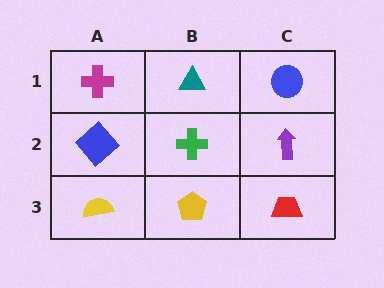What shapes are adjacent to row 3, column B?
A green cross (row 2, column B), a yellow semicircle (row 3, column A), a red trapezoid (row 3, column C).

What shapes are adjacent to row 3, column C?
A purple arrow (row 2, column C), a yellow pentagon (row 3, column B).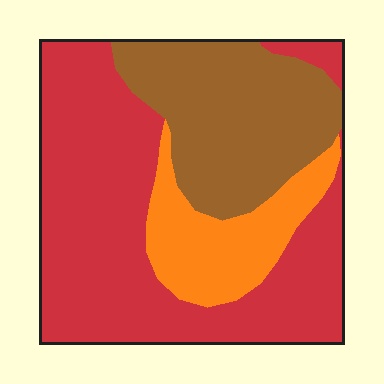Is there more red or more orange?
Red.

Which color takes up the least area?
Orange, at roughly 15%.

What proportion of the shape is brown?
Brown covers 29% of the shape.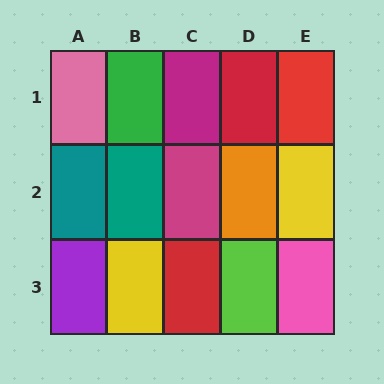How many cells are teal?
2 cells are teal.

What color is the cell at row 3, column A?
Purple.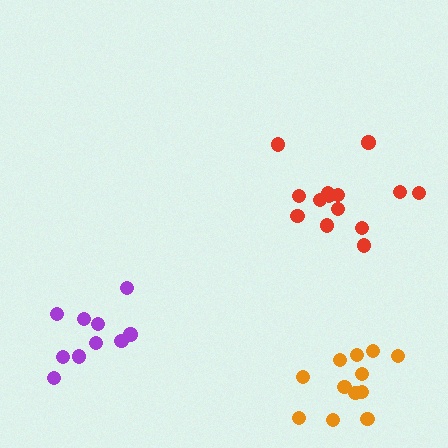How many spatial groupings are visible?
There are 3 spatial groupings.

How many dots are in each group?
Group 1: 14 dots, Group 2: 10 dots, Group 3: 12 dots (36 total).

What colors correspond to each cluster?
The clusters are colored: red, purple, orange.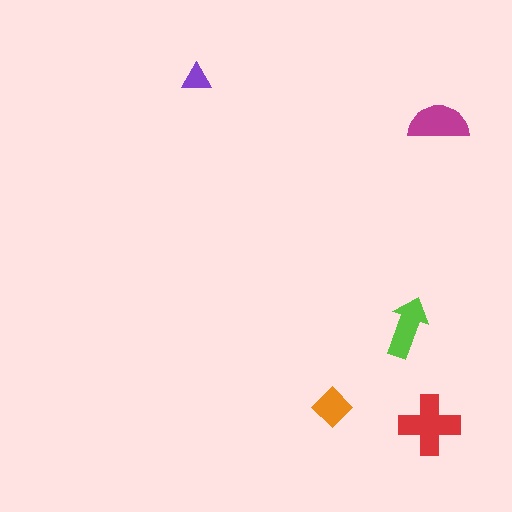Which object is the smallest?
The purple triangle.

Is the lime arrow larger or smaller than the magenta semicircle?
Smaller.